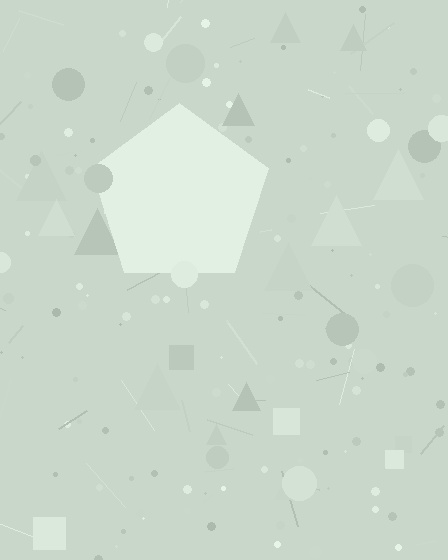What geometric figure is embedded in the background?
A pentagon is embedded in the background.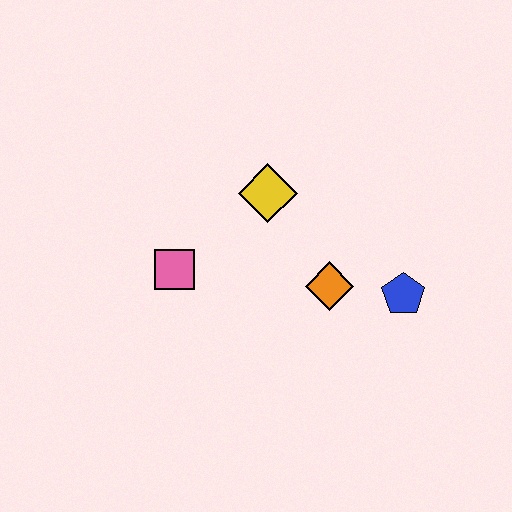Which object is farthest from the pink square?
The blue pentagon is farthest from the pink square.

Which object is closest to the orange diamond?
The blue pentagon is closest to the orange diamond.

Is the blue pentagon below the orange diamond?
Yes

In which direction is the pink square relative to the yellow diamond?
The pink square is to the left of the yellow diamond.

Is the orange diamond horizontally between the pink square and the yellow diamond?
No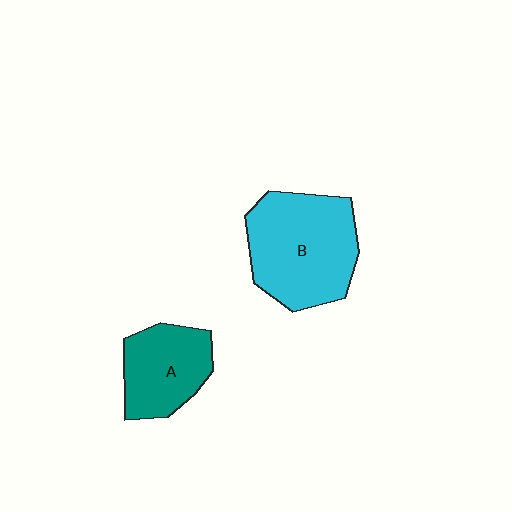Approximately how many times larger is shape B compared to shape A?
Approximately 1.6 times.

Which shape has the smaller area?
Shape A (teal).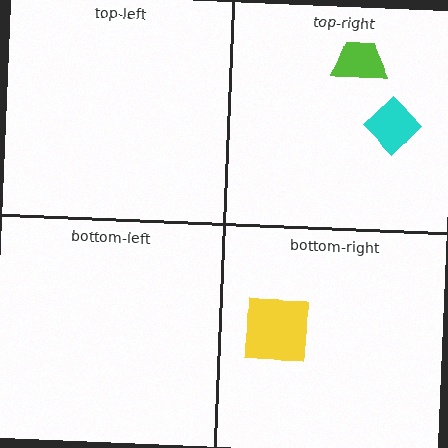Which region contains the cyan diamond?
The top-right region.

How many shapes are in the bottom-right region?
1.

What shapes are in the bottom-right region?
The yellow square.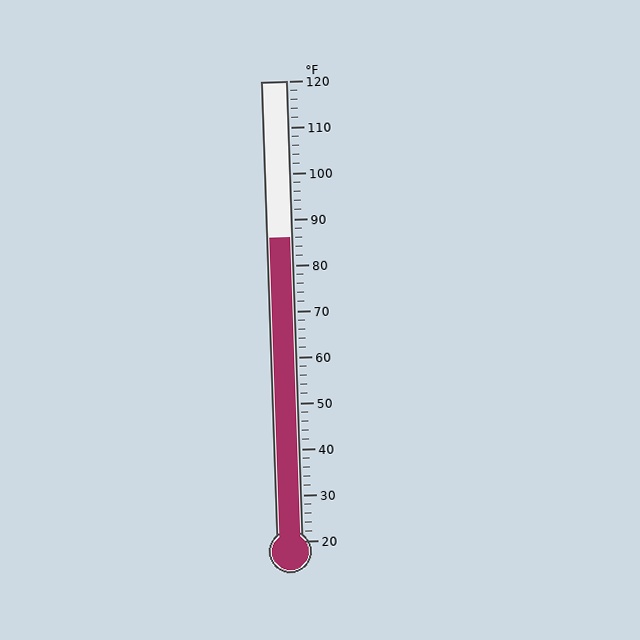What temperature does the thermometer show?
The thermometer shows approximately 86°F.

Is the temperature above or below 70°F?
The temperature is above 70°F.